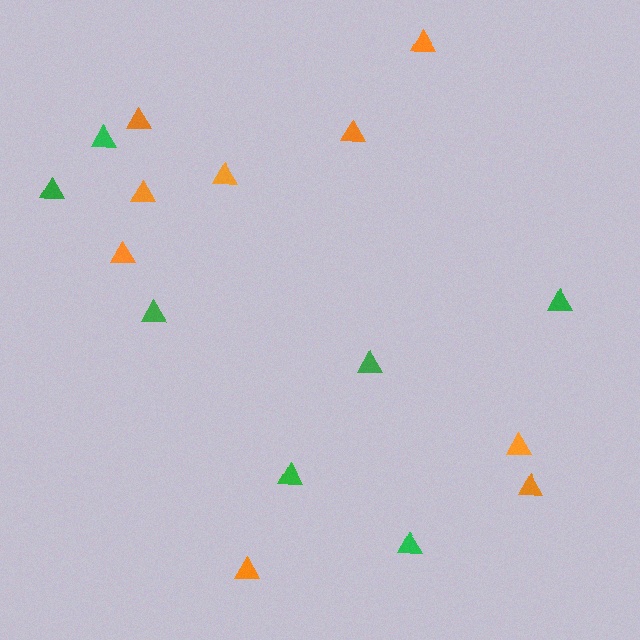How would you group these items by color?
There are 2 groups: one group of green triangles (7) and one group of orange triangles (9).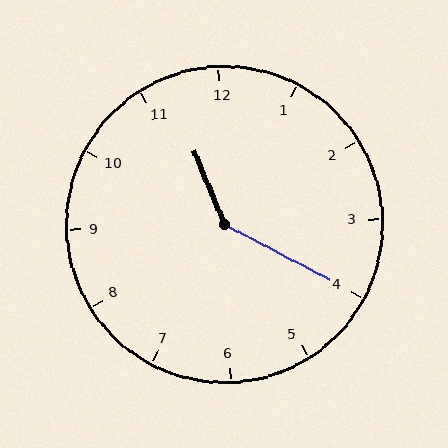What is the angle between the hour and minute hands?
Approximately 140 degrees.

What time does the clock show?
11:20.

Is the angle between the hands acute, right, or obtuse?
It is obtuse.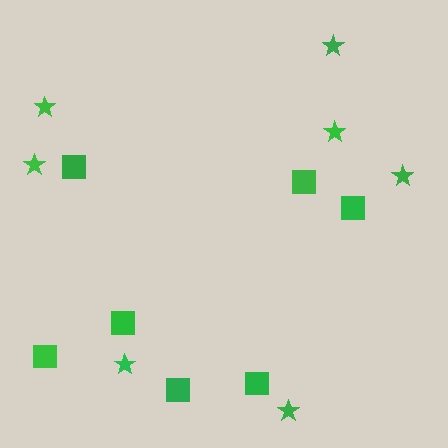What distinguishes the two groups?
There are 2 groups: one group of squares (7) and one group of stars (7).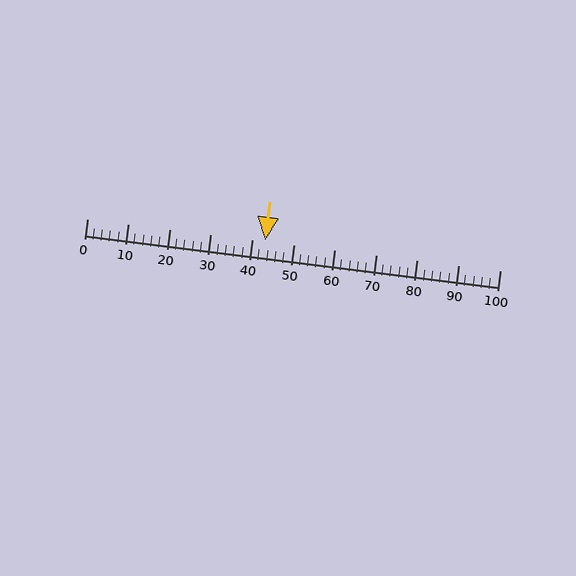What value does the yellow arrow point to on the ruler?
The yellow arrow points to approximately 43.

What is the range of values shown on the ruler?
The ruler shows values from 0 to 100.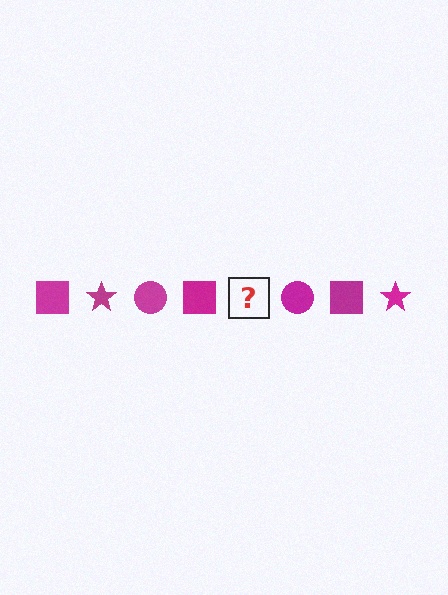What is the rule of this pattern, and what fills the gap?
The rule is that the pattern cycles through square, star, circle shapes in magenta. The gap should be filled with a magenta star.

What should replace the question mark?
The question mark should be replaced with a magenta star.